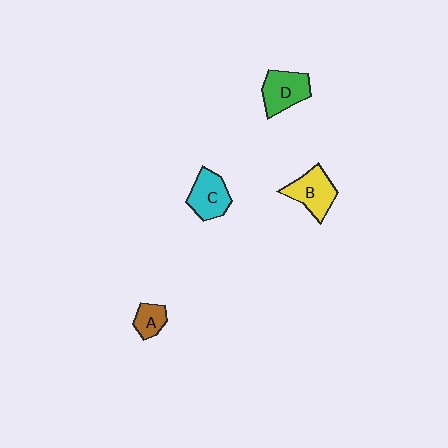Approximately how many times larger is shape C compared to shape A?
Approximately 1.8 times.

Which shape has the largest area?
Shape B (yellow).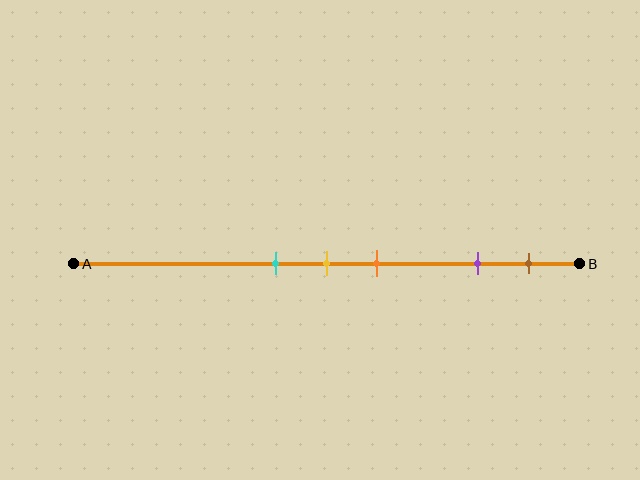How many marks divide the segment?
There are 5 marks dividing the segment.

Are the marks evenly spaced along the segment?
No, the marks are not evenly spaced.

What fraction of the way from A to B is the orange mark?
The orange mark is approximately 60% (0.6) of the way from A to B.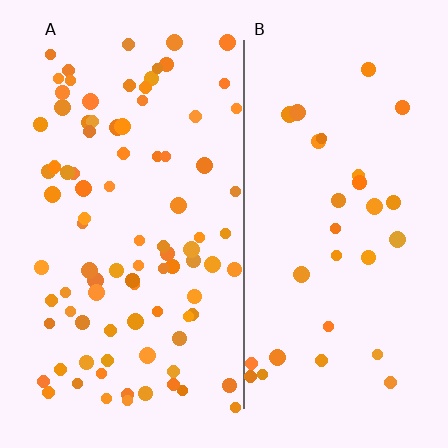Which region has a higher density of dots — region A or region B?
A (the left).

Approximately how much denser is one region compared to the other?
Approximately 3.0× — region A over region B.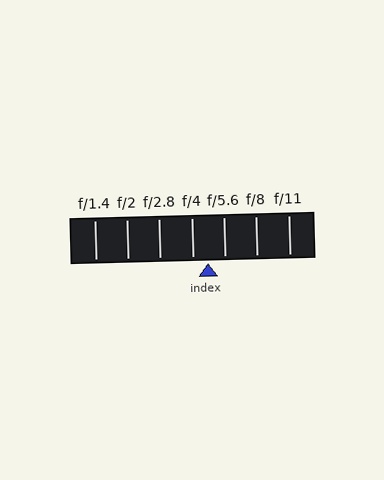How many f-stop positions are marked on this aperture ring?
There are 7 f-stop positions marked.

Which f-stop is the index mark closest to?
The index mark is closest to f/4.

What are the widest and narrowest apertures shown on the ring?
The widest aperture shown is f/1.4 and the narrowest is f/11.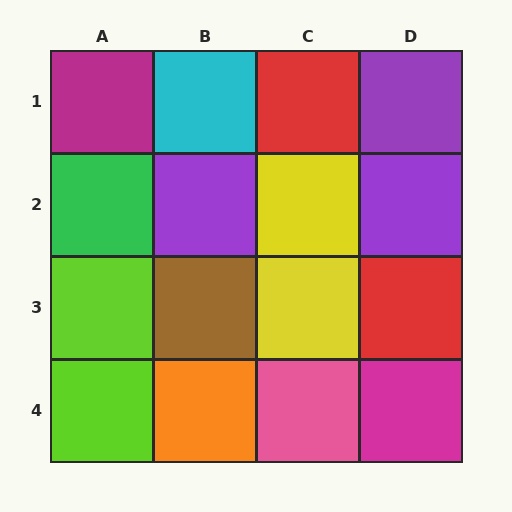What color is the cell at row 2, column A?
Green.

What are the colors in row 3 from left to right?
Lime, brown, yellow, red.